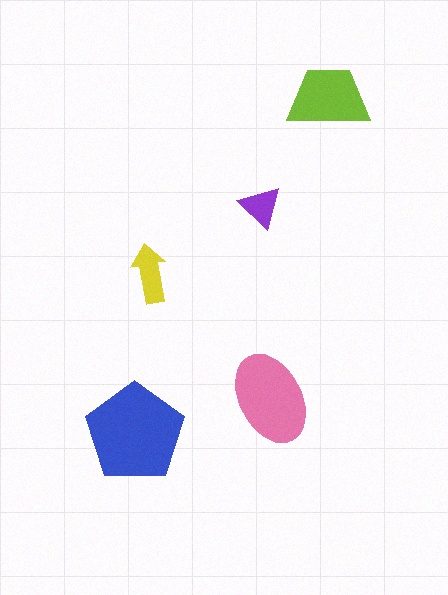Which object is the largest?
The blue pentagon.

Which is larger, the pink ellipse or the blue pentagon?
The blue pentagon.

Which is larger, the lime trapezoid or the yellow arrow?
The lime trapezoid.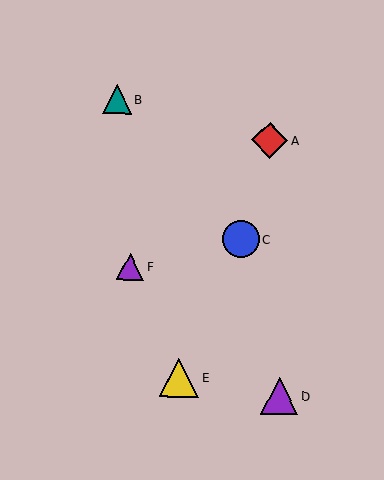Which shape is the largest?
The yellow triangle (labeled E) is the largest.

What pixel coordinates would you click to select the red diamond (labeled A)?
Click at (270, 140) to select the red diamond A.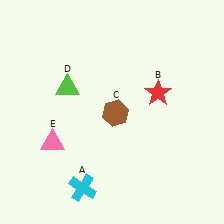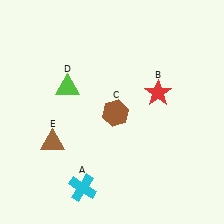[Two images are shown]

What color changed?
The triangle (E) changed from pink in Image 1 to brown in Image 2.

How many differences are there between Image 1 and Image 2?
There is 1 difference between the two images.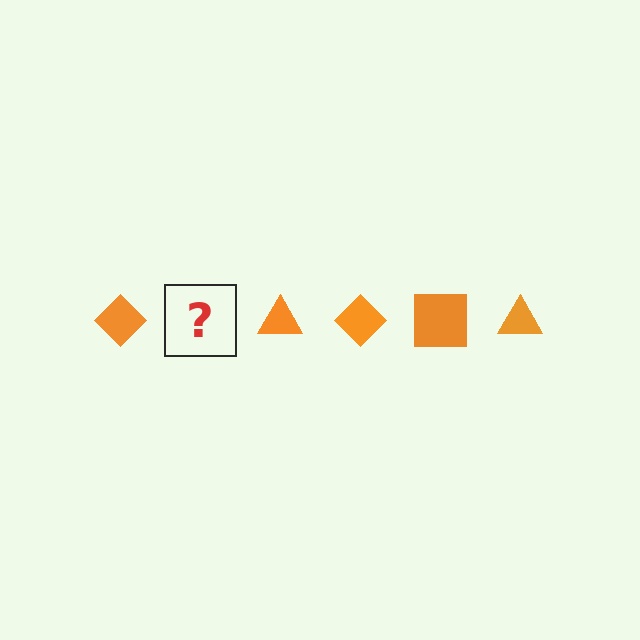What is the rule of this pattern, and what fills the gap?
The rule is that the pattern cycles through diamond, square, triangle shapes in orange. The gap should be filled with an orange square.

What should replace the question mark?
The question mark should be replaced with an orange square.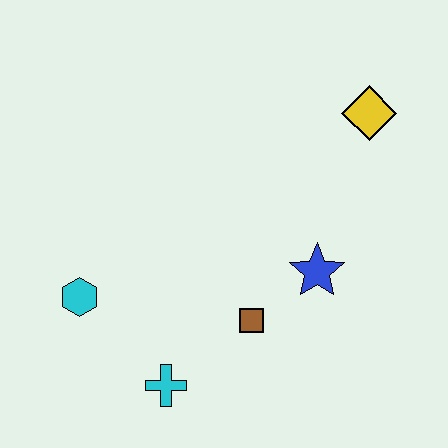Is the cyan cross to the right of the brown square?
No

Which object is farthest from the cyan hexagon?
The yellow diamond is farthest from the cyan hexagon.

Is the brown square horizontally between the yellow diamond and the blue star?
No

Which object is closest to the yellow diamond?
The blue star is closest to the yellow diamond.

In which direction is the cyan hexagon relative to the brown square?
The cyan hexagon is to the left of the brown square.